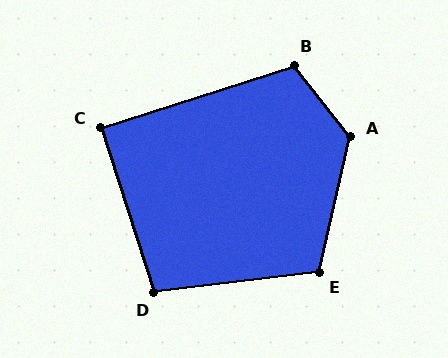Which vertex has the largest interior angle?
A, at approximately 129 degrees.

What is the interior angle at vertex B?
Approximately 111 degrees (obtuse).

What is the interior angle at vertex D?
Approximately 101 degrees (obtuse).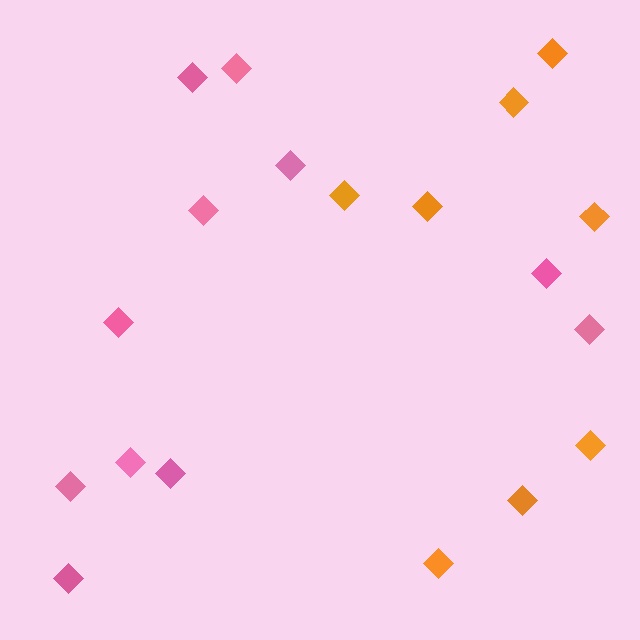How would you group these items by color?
There are 2 groups: one group of pink diamonds (11) and one group of orange diamonds (8).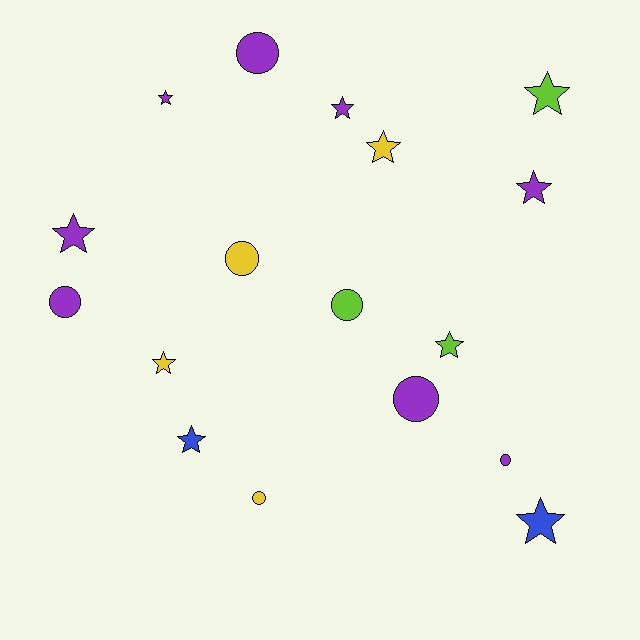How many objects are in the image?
There are 17 objects.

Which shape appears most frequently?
Star, with 10 objects.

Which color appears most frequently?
Purple, with 8 objects.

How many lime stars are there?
There are 2 lime stars.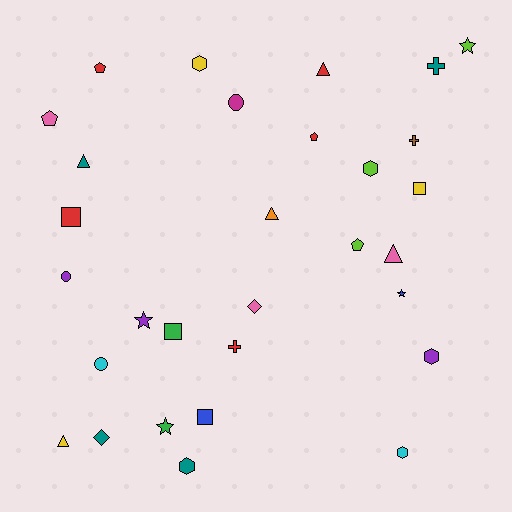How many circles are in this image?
There are 3 circles.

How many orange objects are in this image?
There is 1 orange object.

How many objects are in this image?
There are 30 objects.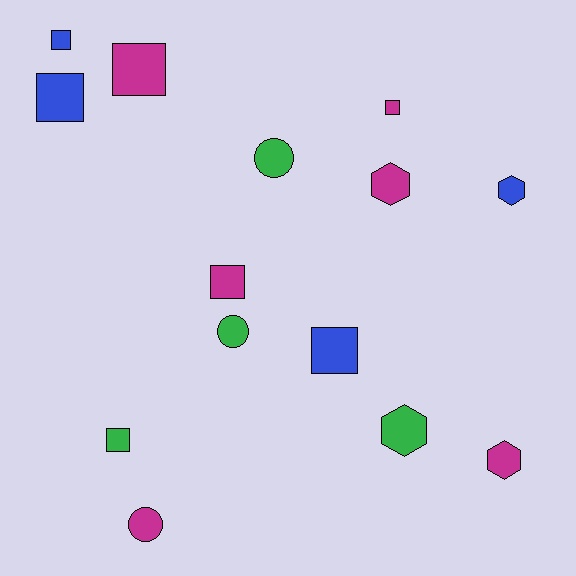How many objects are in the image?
There are 14 objects.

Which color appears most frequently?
Magenta, with 6 objects.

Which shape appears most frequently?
Square, with 7 objects.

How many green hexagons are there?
There is 1 green hexagon.